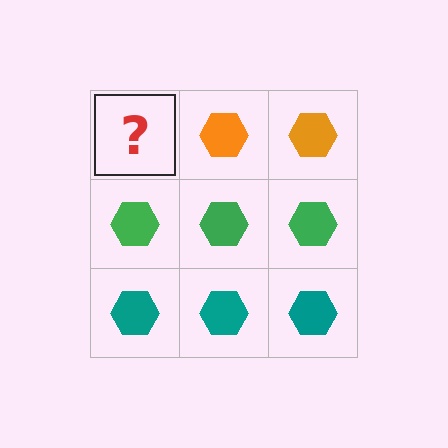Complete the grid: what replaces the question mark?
The question mark should be replaced with an orange hexagon.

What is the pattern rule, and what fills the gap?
The rule is that each row has a consistent color. The gap should be filled with an orange hexagon.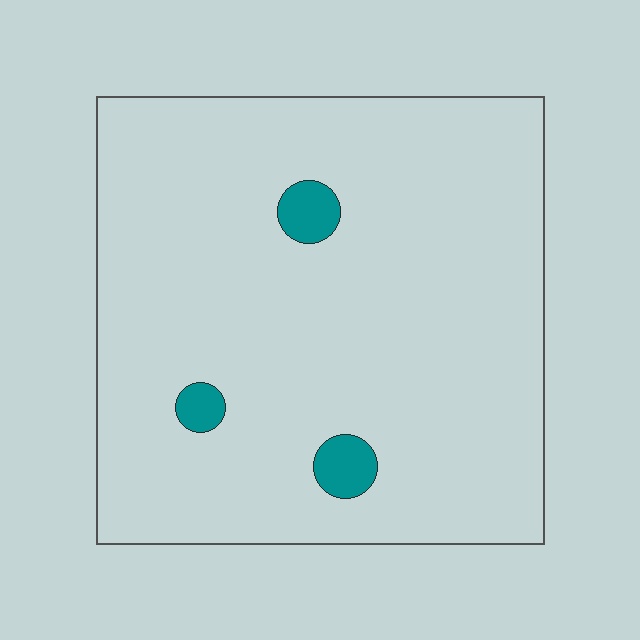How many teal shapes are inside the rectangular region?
3.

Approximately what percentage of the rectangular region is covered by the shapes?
Approximately 5%.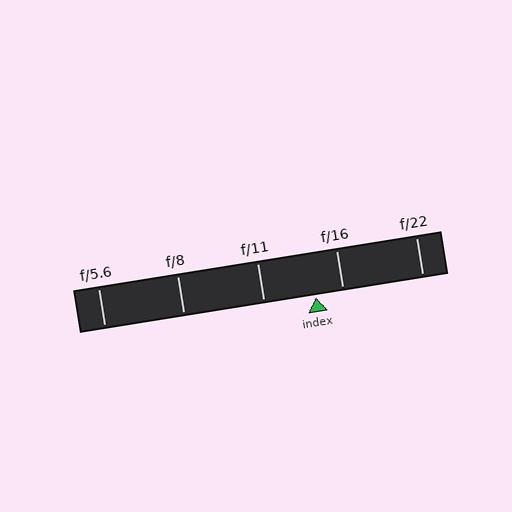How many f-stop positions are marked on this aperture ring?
There are 5 f-stop positions marked.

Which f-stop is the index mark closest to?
The index mark is closest to f/16.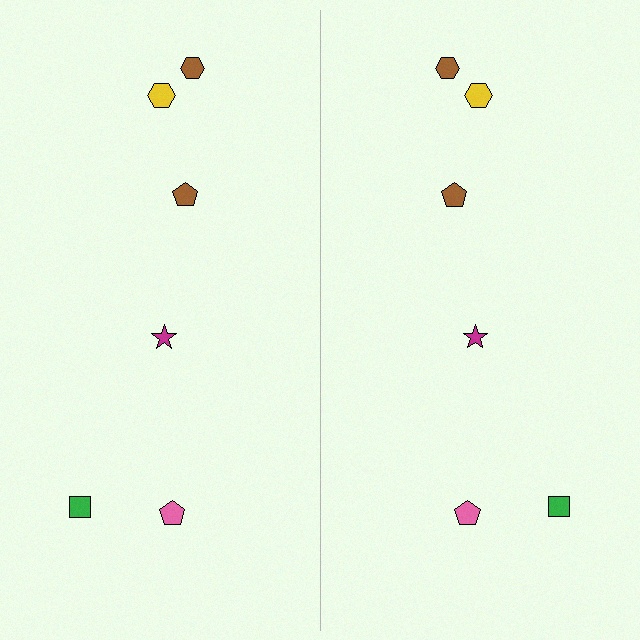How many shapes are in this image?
There are 12 shapes in this image.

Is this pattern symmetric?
Yes, this pattern has bilateral (reflection) symmetry.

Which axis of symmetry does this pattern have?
The pattern has a vertical axis of symmetry running through the center of the image.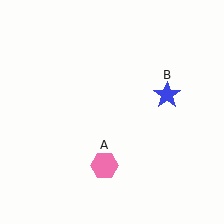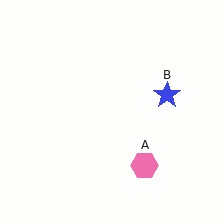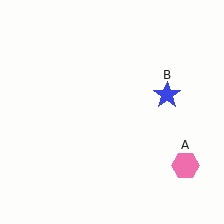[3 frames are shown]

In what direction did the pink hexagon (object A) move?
The pink hexagon (object A) moved right.